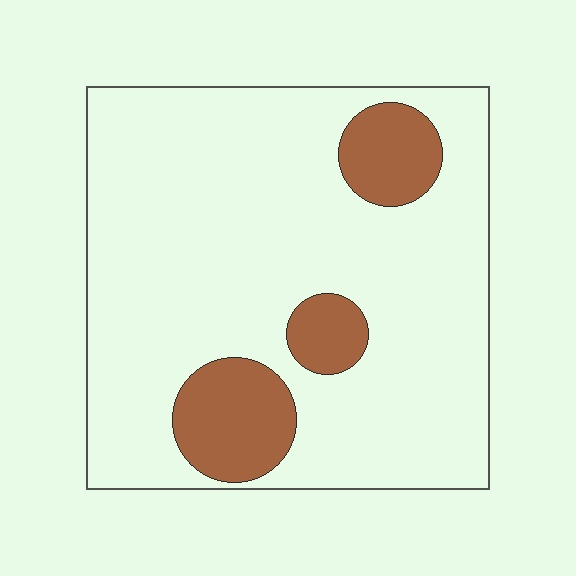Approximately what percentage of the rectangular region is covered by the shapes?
Approximately 15%.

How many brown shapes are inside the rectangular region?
3.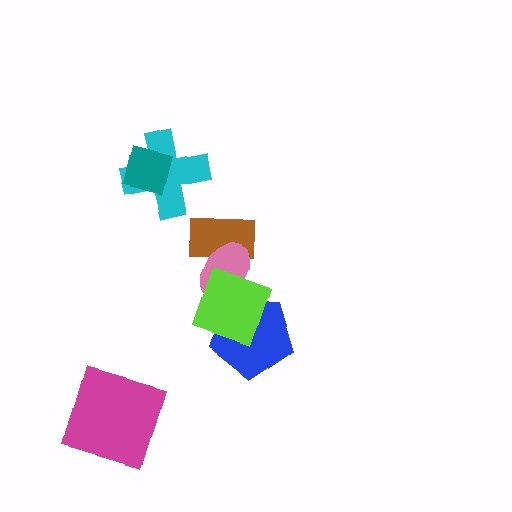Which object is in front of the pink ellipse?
The lime diamond is in front of the pink ellipse.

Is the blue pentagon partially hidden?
Yes, it is partially covered by another shape.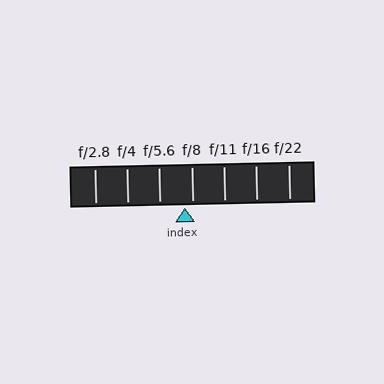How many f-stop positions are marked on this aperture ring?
There are 7 f-stop positions marked.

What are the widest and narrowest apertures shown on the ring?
The widest aperture shown is f/2.8 and the narrowest is f/22.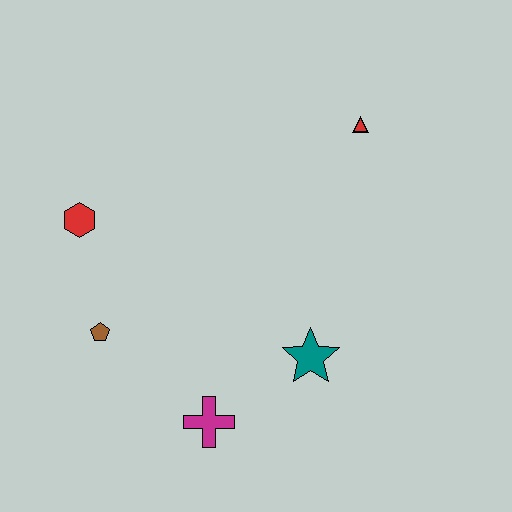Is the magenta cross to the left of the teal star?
Yes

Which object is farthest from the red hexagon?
The red triangle is farthest from the red hexagon.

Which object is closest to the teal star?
The magenta cross is closest to the teal star.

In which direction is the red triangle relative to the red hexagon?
The red triangle is to the right of the red hexagon.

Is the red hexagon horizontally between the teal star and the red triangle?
No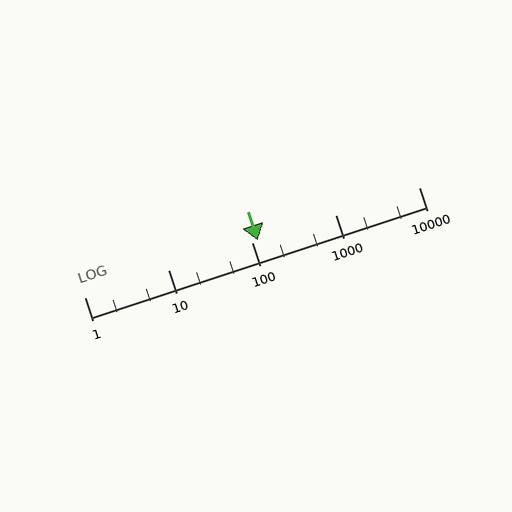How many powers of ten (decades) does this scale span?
The scale spans 4 decades, from 1 to 10000.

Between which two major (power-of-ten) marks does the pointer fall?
The pointer is between 100 and 1000.